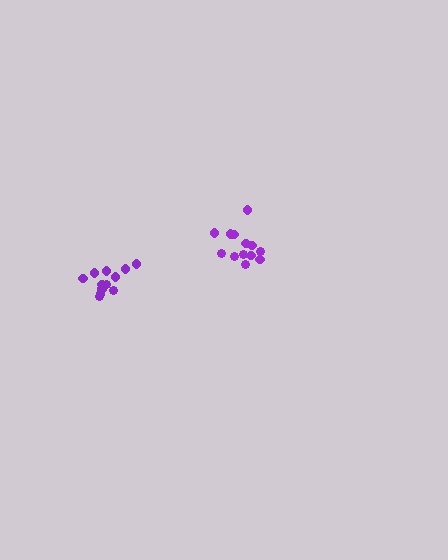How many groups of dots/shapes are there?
There are 2 groups.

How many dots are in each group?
Group 1: 13 dots, Group 2: 12 dots (25 total).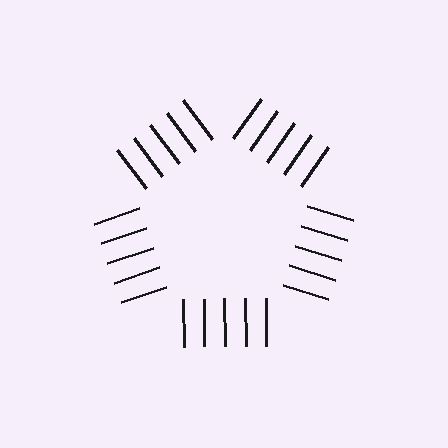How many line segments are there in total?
25 — 5 along each of the 5 edges.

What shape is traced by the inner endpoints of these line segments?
An illusory pentagon — the line segments terminate on its edges but no continuous stroke is drawn.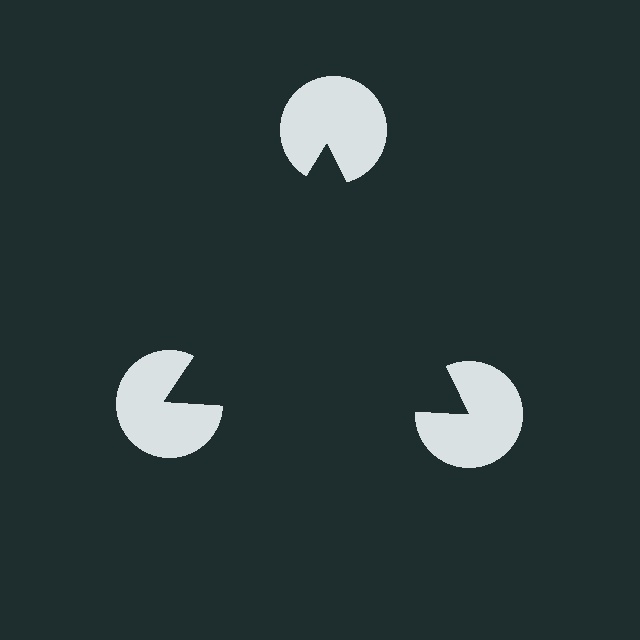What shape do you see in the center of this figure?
An illusory triangle — its edges are inferred from the aligned wedge cuts in the pac-man discs, not physically drawn.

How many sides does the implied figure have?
3 sides.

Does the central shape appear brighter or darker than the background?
It typically appears slightly darker than the background, even though no actual brightness change is drawn.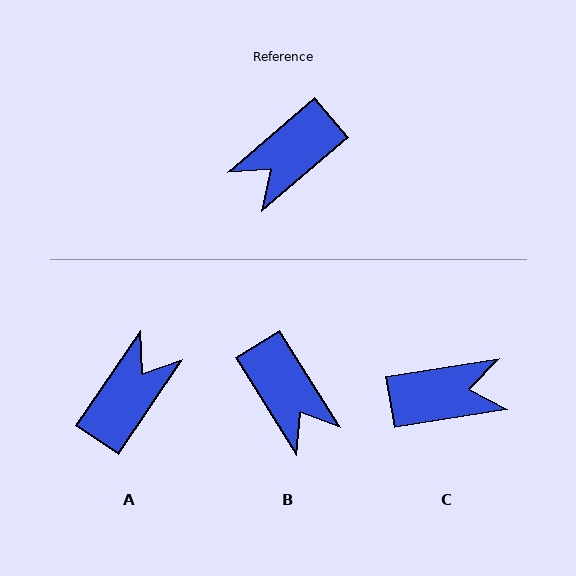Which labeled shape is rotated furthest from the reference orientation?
A, about 165 degrees away.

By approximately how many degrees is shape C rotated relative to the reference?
Approximately 149 degrees counter-clockwise.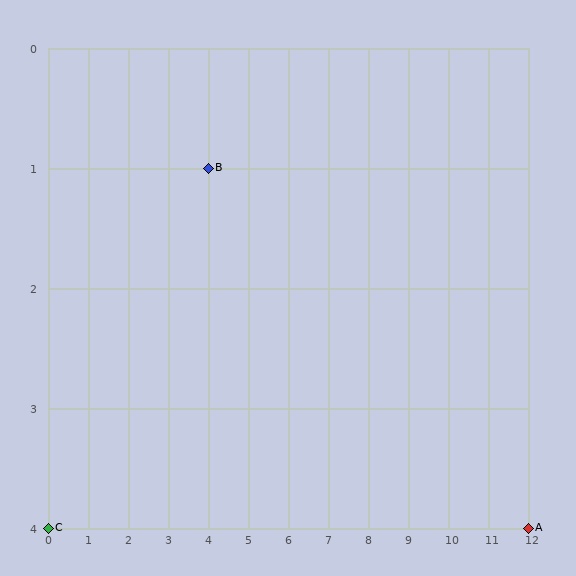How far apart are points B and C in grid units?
Points B and C are 4 columns and 3 rows apart (about 5.0 grid units diagonally).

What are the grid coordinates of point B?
Point B is at grid coordinates (4, 1).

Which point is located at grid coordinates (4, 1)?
Point B is at (4, 1).